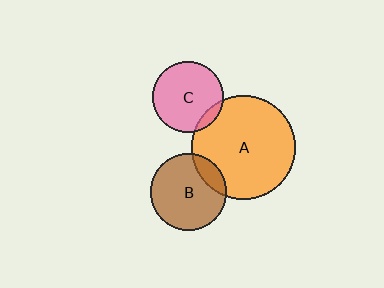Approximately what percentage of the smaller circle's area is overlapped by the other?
Approximately 15%.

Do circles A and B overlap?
Yes.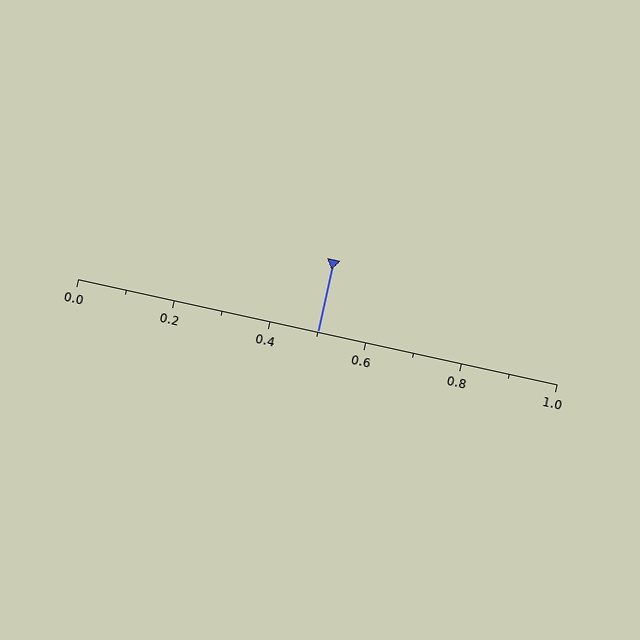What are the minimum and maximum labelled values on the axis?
The axis runs from 0.0 to 1.0.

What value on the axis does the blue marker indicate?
The marker indicates approximately 0.5.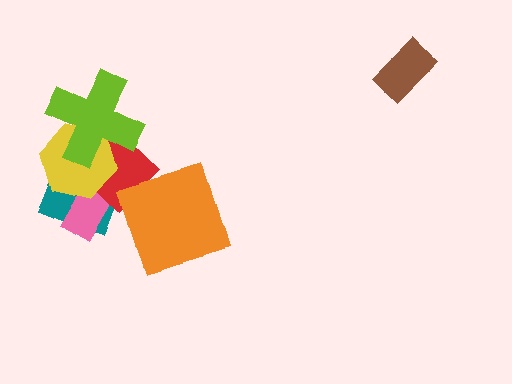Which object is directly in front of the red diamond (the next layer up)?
The yellow hexagon is directly in front of the red diamond.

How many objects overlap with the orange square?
1 object overlaps with the orange square.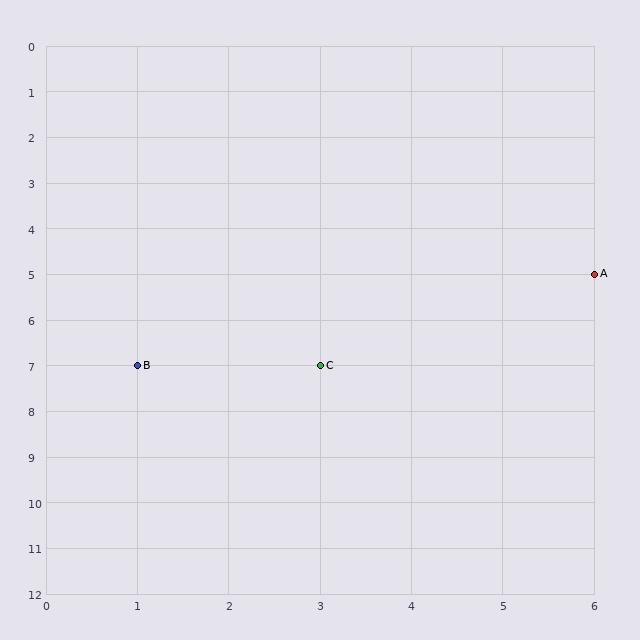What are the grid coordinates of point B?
Point B is at grid coordinates (1, 7).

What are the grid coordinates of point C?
Point C is at grid coordinates (3, 7).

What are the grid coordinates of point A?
Point A is at grid coordinates (6, 5).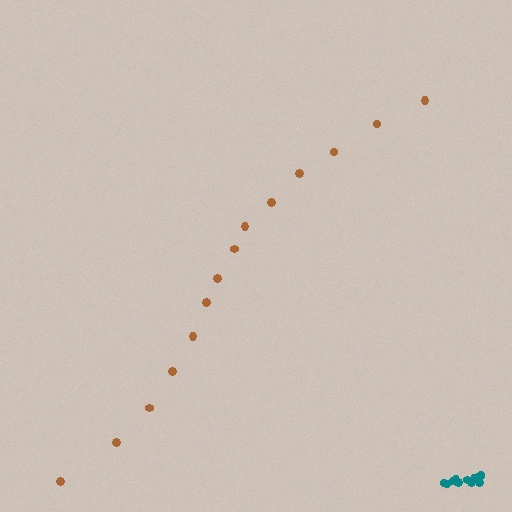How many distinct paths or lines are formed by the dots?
There are 2 distinct paths.